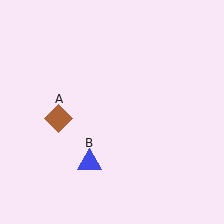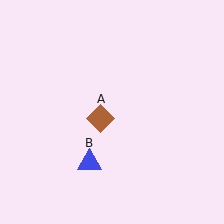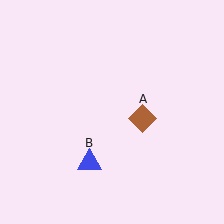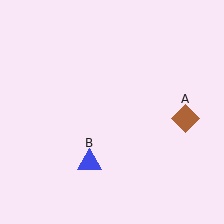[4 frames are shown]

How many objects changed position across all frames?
1 object changed position: brown diamond (object A).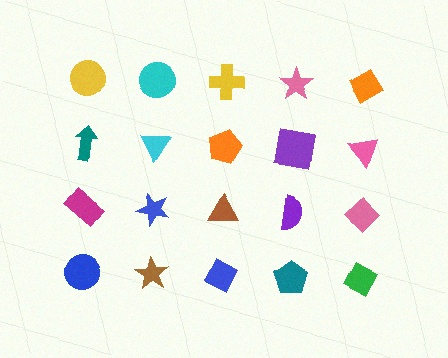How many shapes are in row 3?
5 shapes.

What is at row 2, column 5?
A pink triangle.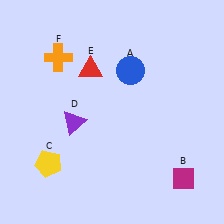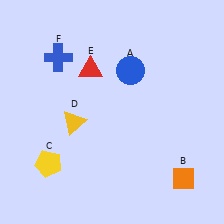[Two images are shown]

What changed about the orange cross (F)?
In Image 1, F is orange. In Image 2, it changed to blue.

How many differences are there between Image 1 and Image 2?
There are 3 differences between the two images.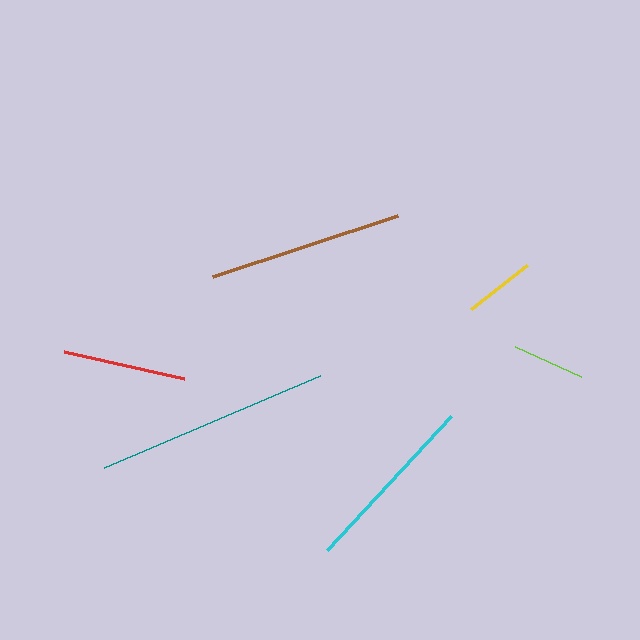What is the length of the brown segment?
The brown segment is approximately 196 pixels long.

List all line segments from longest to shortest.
From longest to shortest: teal, brown, cyan, red, lime, yellow.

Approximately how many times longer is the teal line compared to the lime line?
The teal line is approximately 3.2 times the length of the lime line.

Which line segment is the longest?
The teal line is the longest at approximately 235 pixels.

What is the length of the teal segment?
The teal segment is approximately 235 pixels long.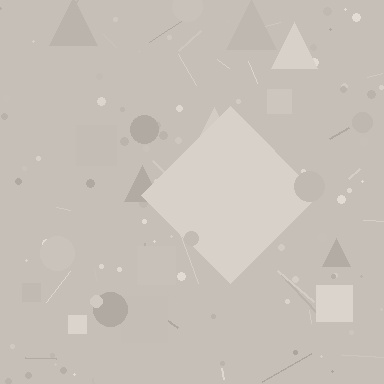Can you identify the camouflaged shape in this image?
The camouflaged shape is a diamond.